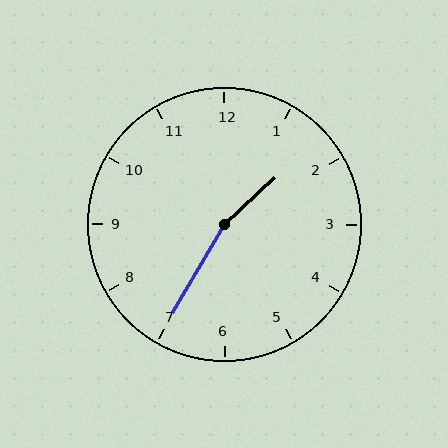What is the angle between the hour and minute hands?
Approximately 162 degrees.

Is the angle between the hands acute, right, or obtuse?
It is obtuse.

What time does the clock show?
1:35.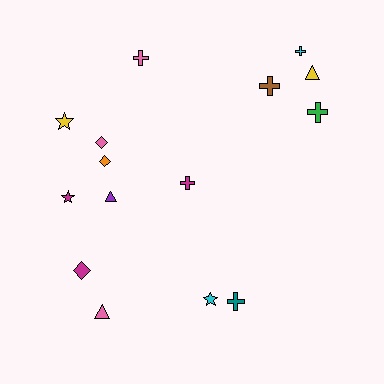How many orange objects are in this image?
There is 1 orange object.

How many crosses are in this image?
There are 6 crosses.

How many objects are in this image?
There are 15 objects.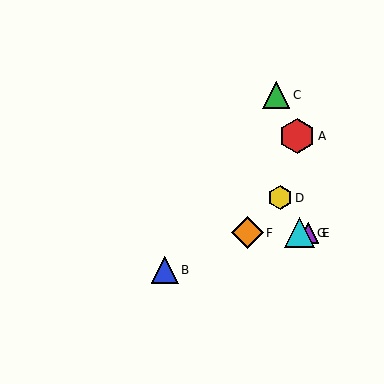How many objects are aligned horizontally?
3 objects (E, F, G) are aligned horizontally.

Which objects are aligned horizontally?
Objects E, F, G are aligned horizontally.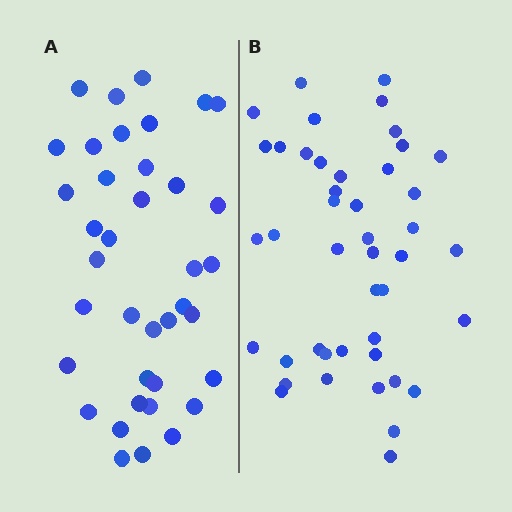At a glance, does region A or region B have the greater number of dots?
Region B (the right region) has more dots.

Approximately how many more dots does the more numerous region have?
Region B has about 6 more dots than region A.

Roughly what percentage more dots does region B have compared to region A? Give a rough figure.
About 15% more.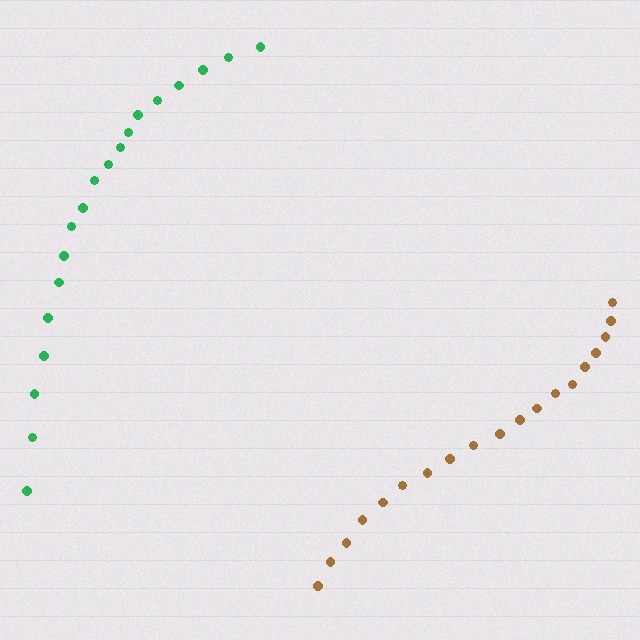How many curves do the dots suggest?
There are 2 distinct paths.